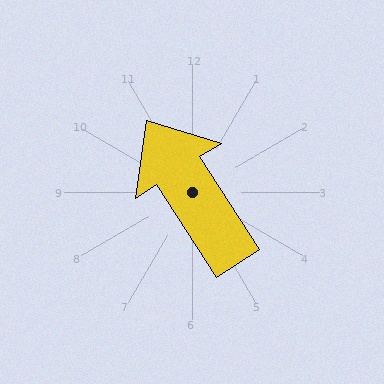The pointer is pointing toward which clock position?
Roughly 11 o'clock.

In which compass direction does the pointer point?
Northwest.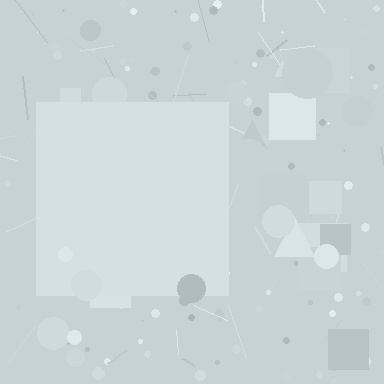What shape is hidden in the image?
A square is hidden in the image.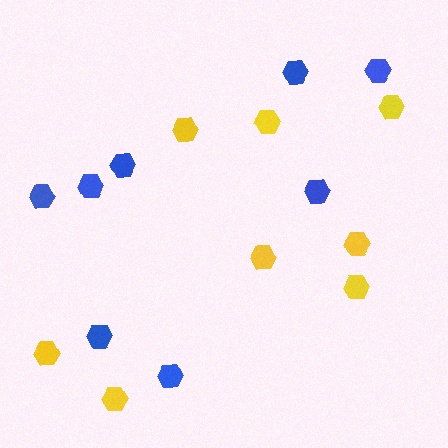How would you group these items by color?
There are 2 groups: one group of blue hexagons (8) and one group of yellow hexagons (8).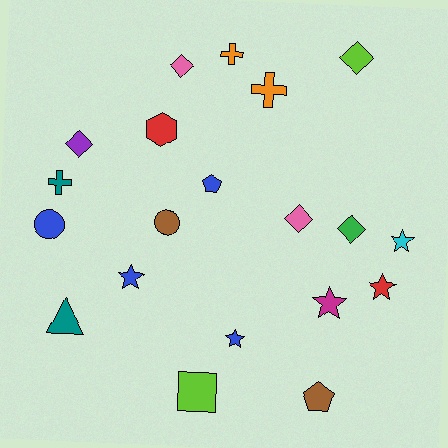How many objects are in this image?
There are 20 objects.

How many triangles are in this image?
There is 1 triangle.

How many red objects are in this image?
There are 2 red objects.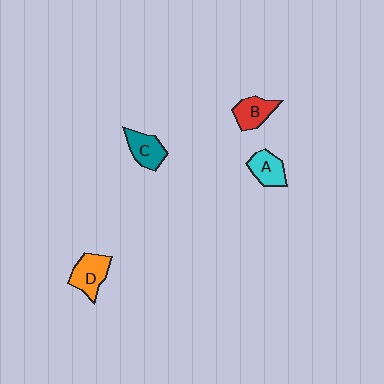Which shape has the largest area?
Shape D (orange).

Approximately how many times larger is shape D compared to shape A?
Approximately 1.2 times.